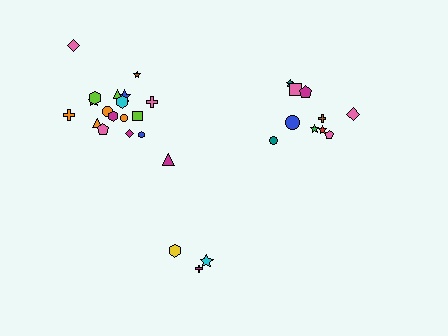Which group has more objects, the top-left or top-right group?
The top-left group.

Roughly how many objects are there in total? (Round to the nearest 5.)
Roughly 30 objects in total.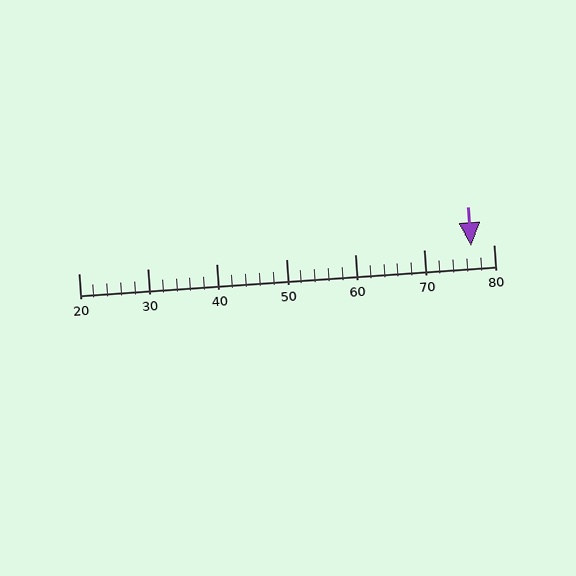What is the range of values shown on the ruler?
The ruler shows values from 20 to 80.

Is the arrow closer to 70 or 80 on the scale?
The arrow is closer to 80.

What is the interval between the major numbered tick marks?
The major tick marks are spaced 10 units apart.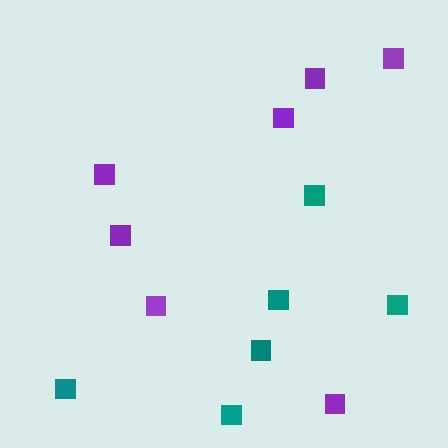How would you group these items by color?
There are 2 groups: one group of teal squares (6) and one group of purple squares (7).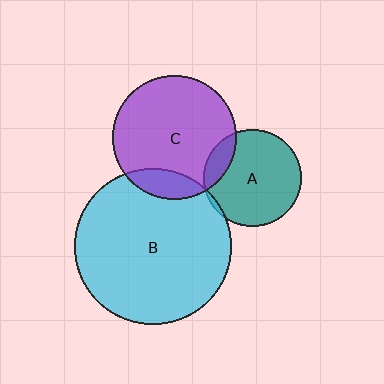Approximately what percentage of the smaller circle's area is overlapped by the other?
Approximately 5%.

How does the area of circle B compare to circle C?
Approximately 1.6 times.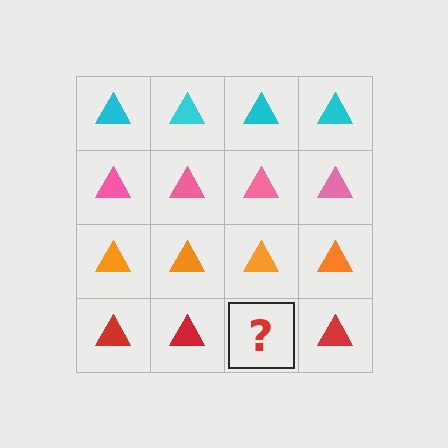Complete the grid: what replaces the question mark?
The question mark should be replaced with a red triangle.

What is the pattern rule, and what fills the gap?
The rule is that each row has a consistent color. The gap should be filled with a red triangle.